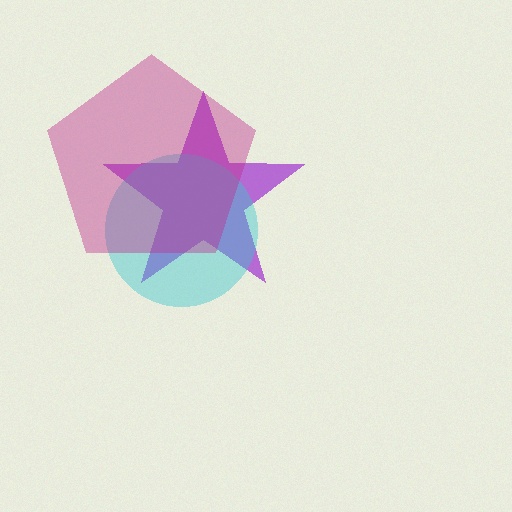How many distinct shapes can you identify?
There are 3 distinct shapes: a purple star, a cyan circle, a magenta pentagon.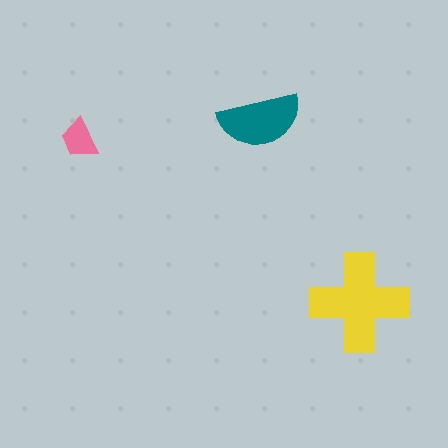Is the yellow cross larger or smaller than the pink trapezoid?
Larger.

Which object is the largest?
The yellow cross.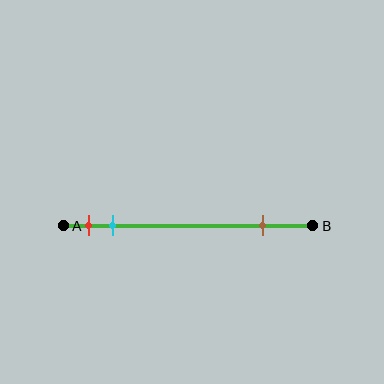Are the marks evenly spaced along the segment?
No, the marks are not evenly spaced.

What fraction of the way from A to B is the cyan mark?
The cyan mark is approximately 20% (0.2) of the way from A to B.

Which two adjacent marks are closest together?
The red and cyan marks are the closest adjacent pair.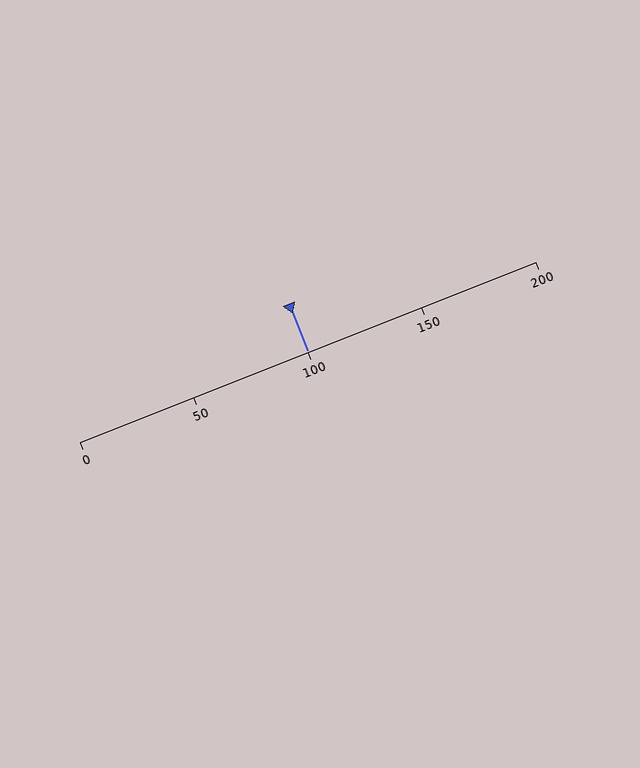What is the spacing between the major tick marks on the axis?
The major ticks are spaced 50 apart.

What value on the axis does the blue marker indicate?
The marker indicates approximately 100.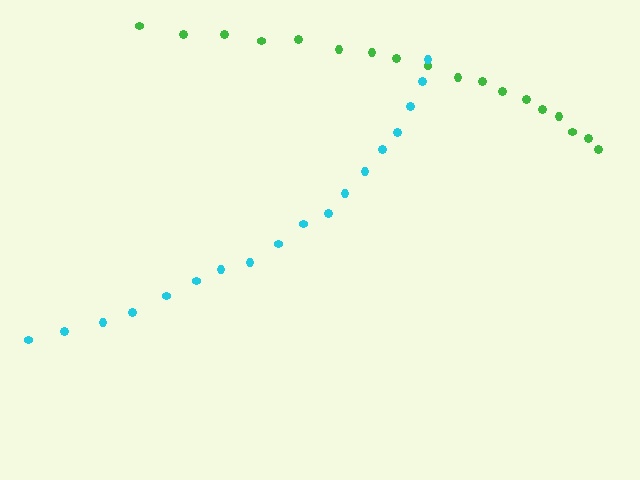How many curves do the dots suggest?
There are 2 distinct paths.